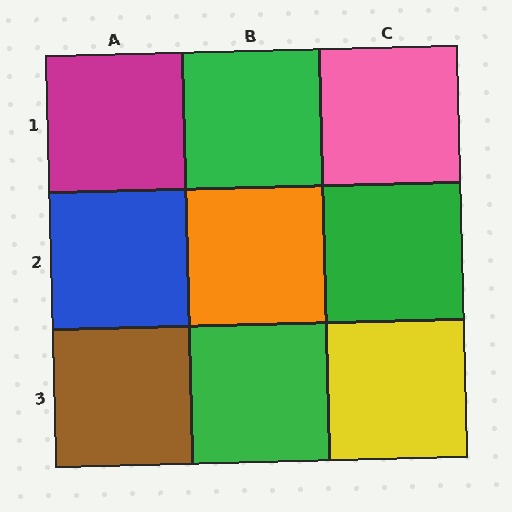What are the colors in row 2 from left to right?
Blue, orange, green.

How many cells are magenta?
1 cell is magenta.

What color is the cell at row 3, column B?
Green.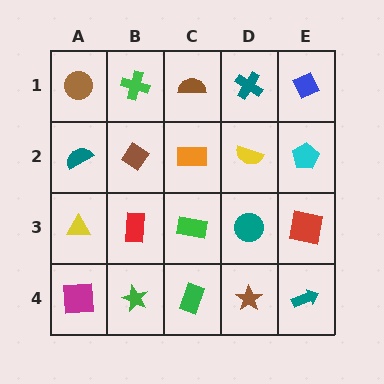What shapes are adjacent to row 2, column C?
A brown semicircle (row 1, column C), a green rectangle (row 3, column C), a brown diamond (row 2, column B), a yellow semicircle (row 2, column D).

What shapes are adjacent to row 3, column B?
A brown diamond (row 2, column B), a green star (row 4, column B), a yellow triangle (row 3, column A), a green rectangle (row 3, column C).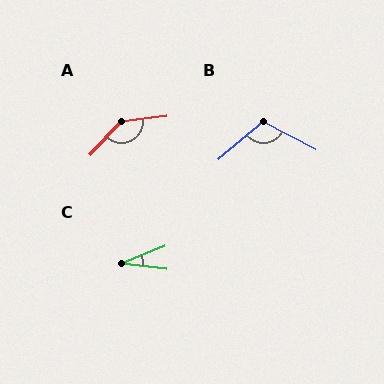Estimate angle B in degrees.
Approximately 113 degrees.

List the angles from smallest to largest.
C (29°), B (113°), A (140°).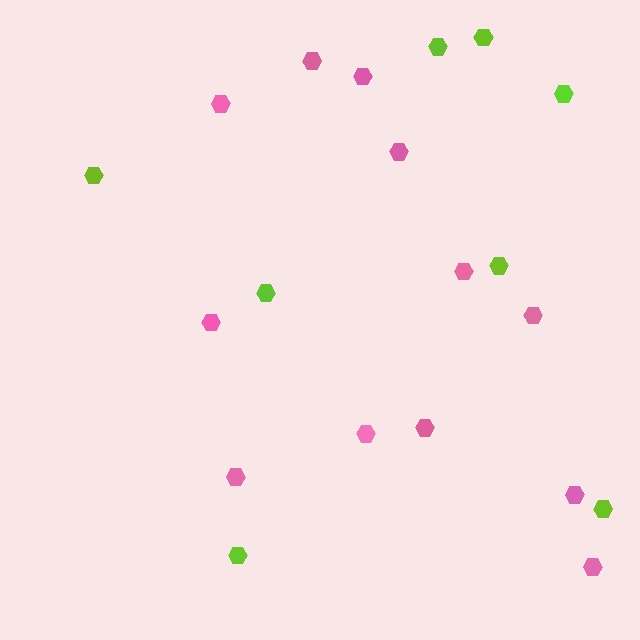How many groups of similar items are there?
There are 2 groups: one group of lime hexagons (8) and one group of pink hexagons (12).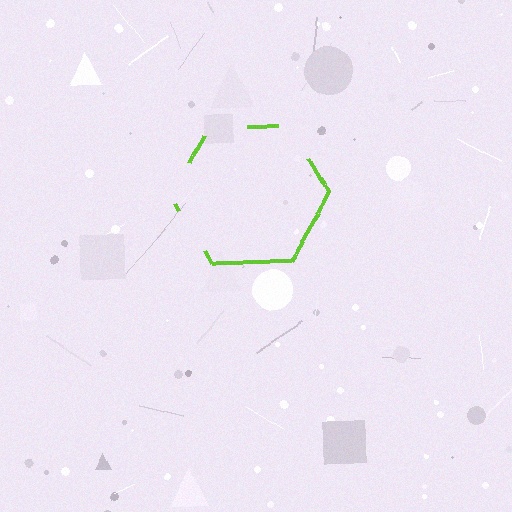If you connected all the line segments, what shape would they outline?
They would outline a hexagon.